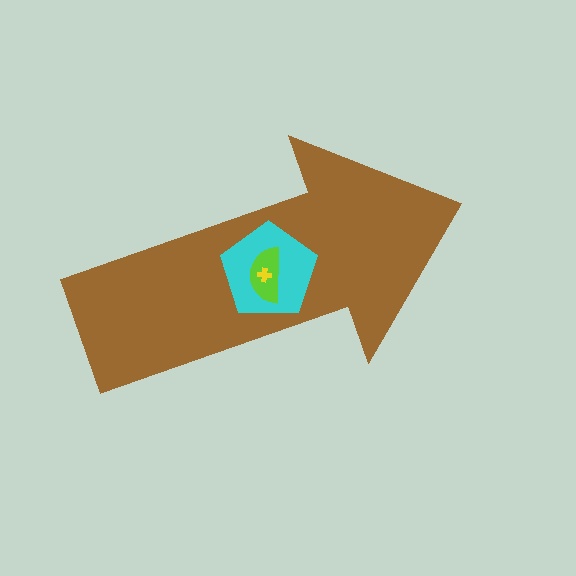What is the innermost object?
The yellow cross.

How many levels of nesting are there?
4.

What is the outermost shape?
The brown arrow.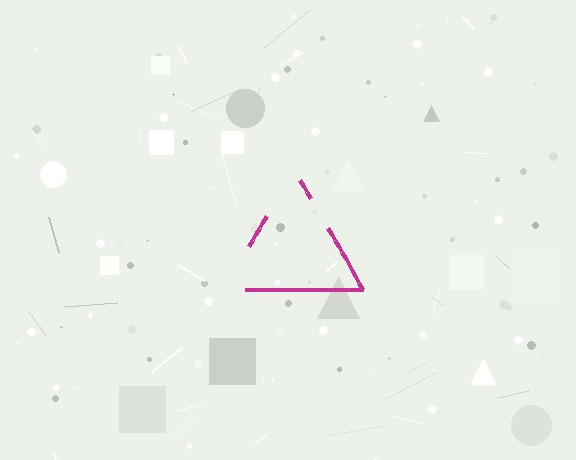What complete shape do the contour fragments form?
The contour fragments form a triangle.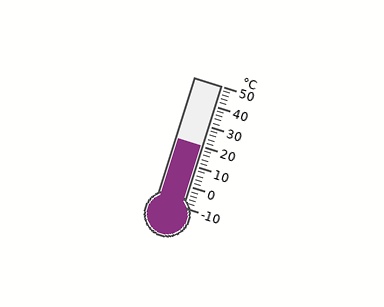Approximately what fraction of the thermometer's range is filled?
The thermometer is filled to approximately 50% of its range.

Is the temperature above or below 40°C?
The temperature is below 40°C.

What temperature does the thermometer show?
The thermometer shows approximately 20°C.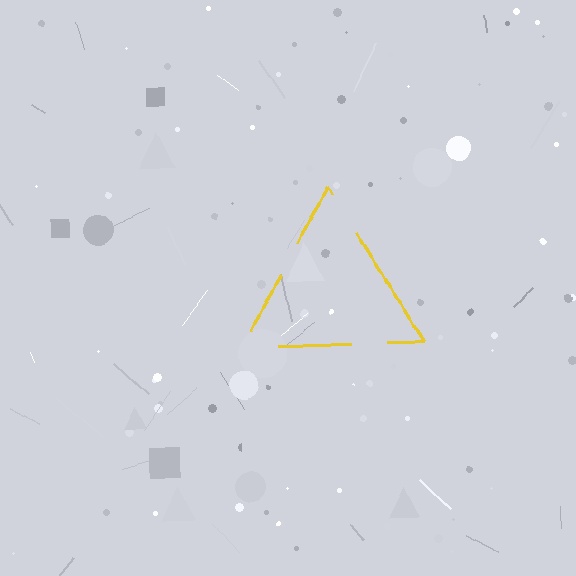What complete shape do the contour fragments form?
The contour fragments form a triangle.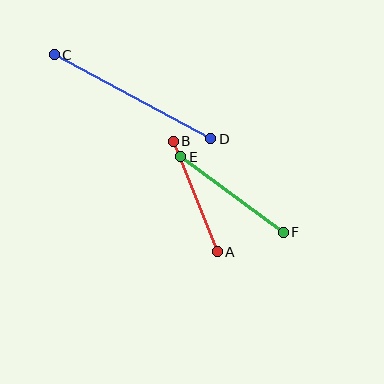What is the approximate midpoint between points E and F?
The midpoint is at approximately (232, 195) pixels.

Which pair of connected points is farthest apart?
Points C and D are farthest apart.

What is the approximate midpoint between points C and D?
The midpoint is at approximately (133, 97) pixels.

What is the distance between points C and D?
The distance is approximately 177 pixels.